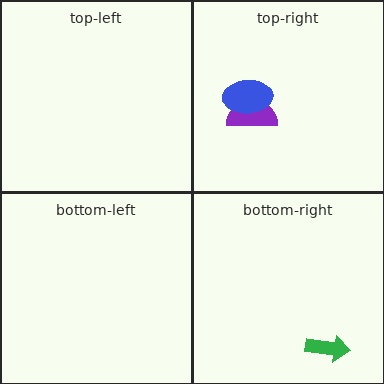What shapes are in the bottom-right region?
The green arrow.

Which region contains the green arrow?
The bottom-right region.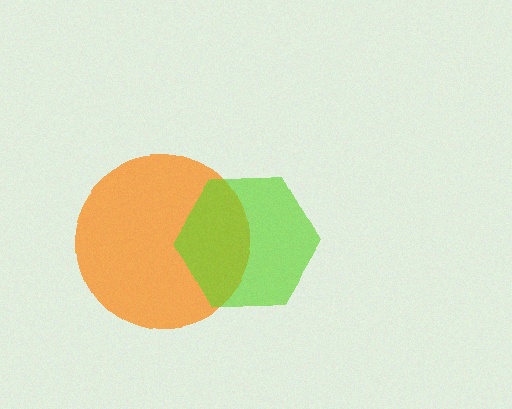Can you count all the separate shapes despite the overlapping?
Yes, there are 2 separate shapes.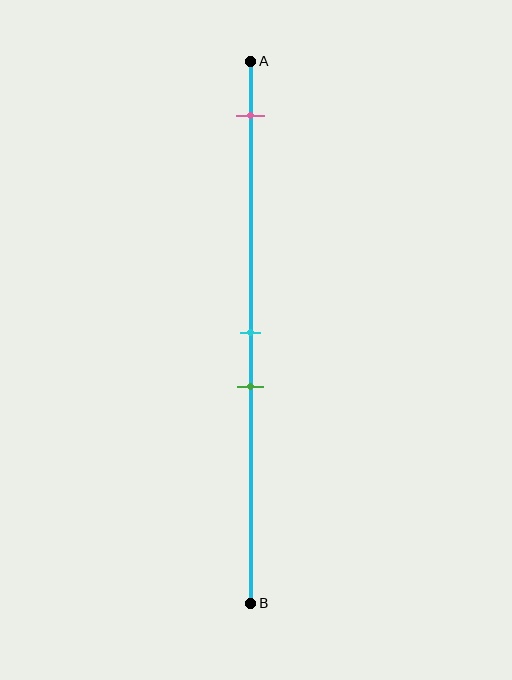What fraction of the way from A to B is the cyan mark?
The cyan mark is approximately 50% (0.5) of the way from A to B.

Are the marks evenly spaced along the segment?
No, the marks are not evenly spaced.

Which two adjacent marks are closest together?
The cyan and green marks are the closest adjacent pair.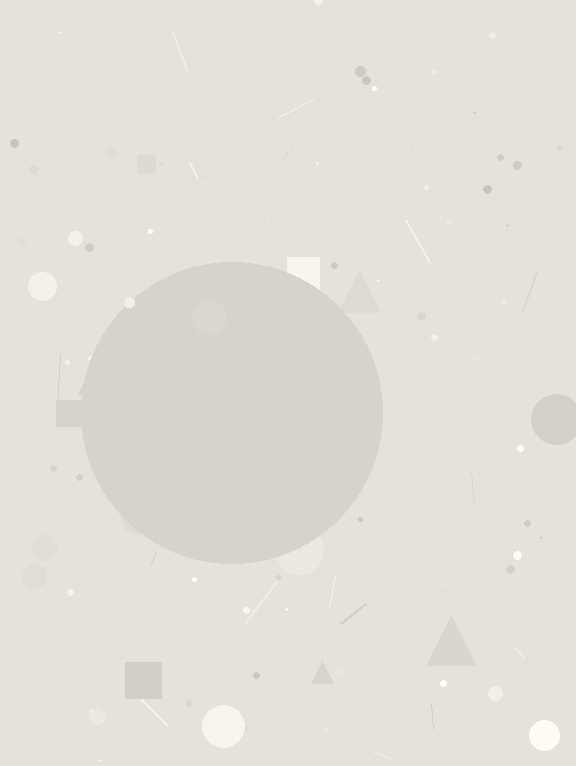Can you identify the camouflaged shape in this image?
The camouflaged shape is a circle.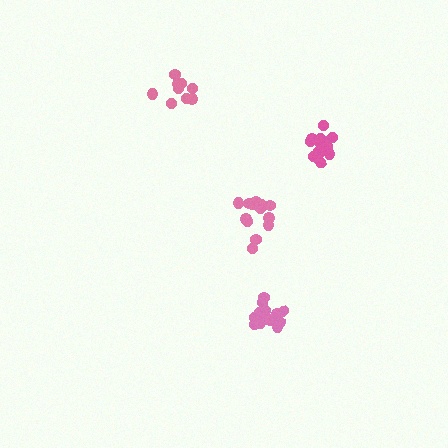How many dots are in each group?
Group 1: 13 dots, Group 2: 15 dots, Group 3: 15 dots, Group 4: 9 dots (52 total).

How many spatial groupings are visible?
There are 4 spatial groupings.